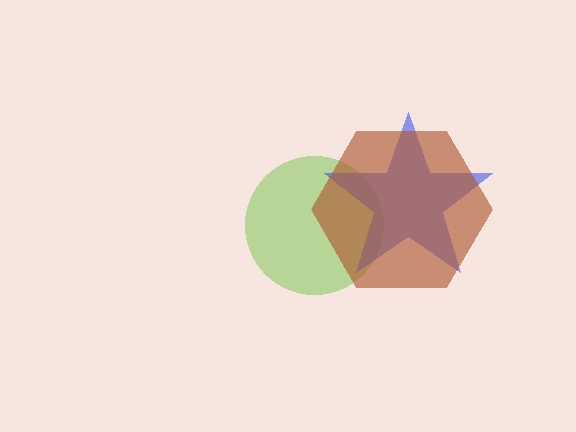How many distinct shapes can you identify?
There are 3 distinct shapes: a lime circle, a blue star, a brown hexagon.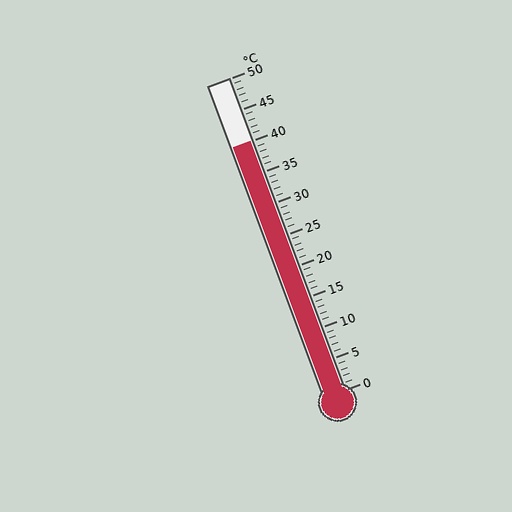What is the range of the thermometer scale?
The thermometer scale ranges from 0°C to 50°C.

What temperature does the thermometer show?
The thermometer shows approximately 40°C.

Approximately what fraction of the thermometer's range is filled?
The thermometer is filled to approximately 80% of its range.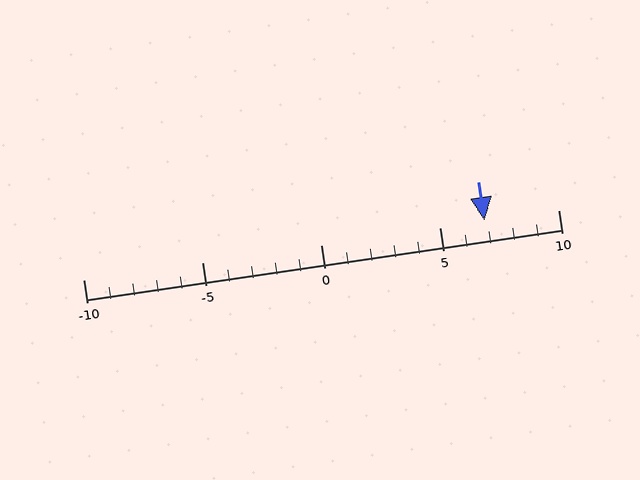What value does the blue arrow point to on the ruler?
The blue arrow points to approximately 7.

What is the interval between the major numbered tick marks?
The major tick marks are spaced 5 units apart.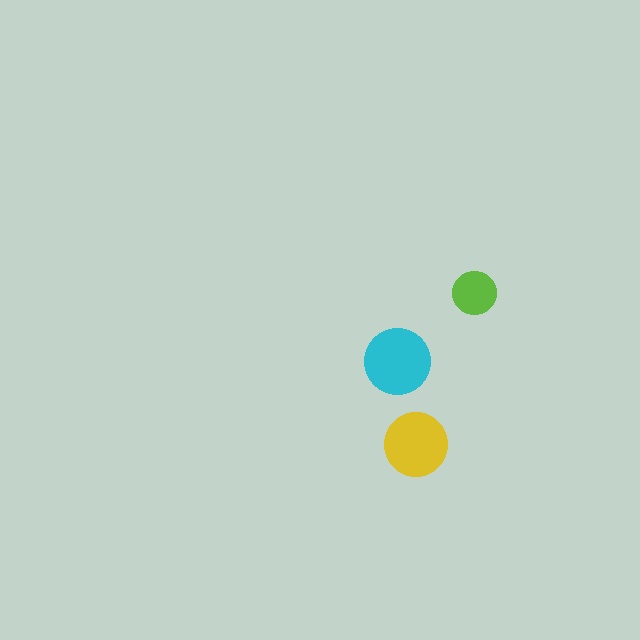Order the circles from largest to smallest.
the cyan one, the yellow one, the lime one.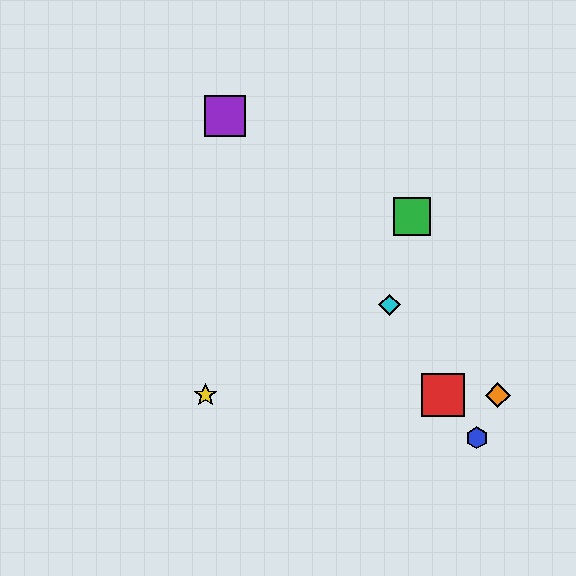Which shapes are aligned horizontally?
The red square, the yellow star, the orange diamond are aligned horizontally.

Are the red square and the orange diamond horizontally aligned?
Yes, both are at y≈395.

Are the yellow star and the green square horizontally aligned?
No, the yellow star is at y≈395 and the green square is at y≈217.